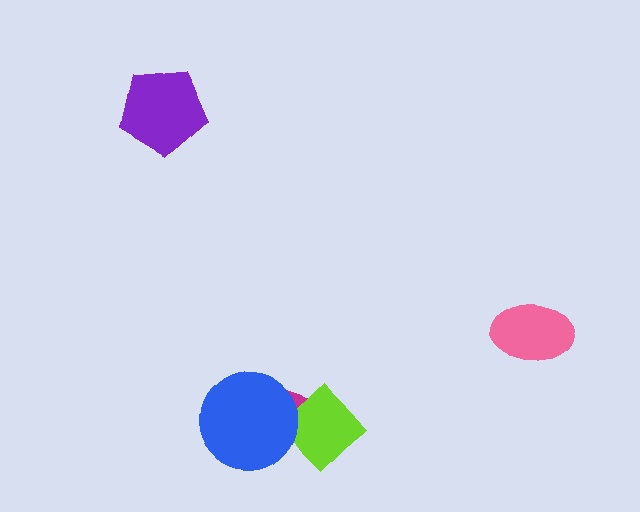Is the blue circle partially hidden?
No, no other shape covers it.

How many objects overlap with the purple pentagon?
0 objects overlap with the purple pentagon.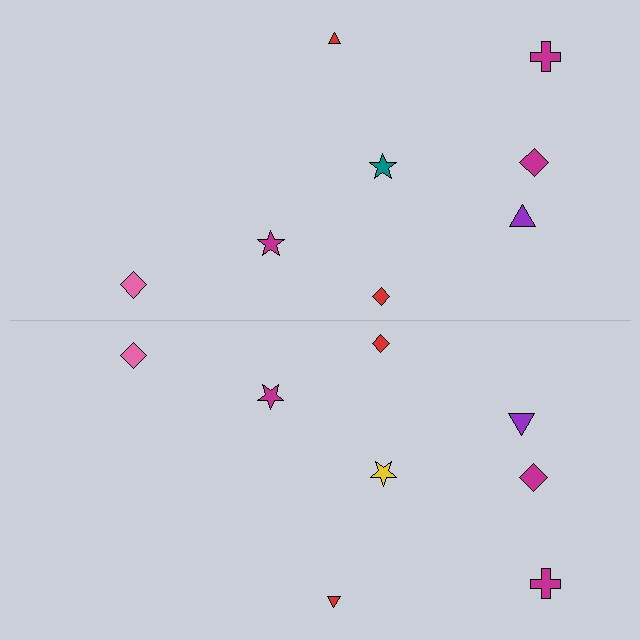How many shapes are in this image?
There are 16 shapes in this image.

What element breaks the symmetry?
The yellow star on the bottom side breaks the symmetry — its mirror counterpart is teal.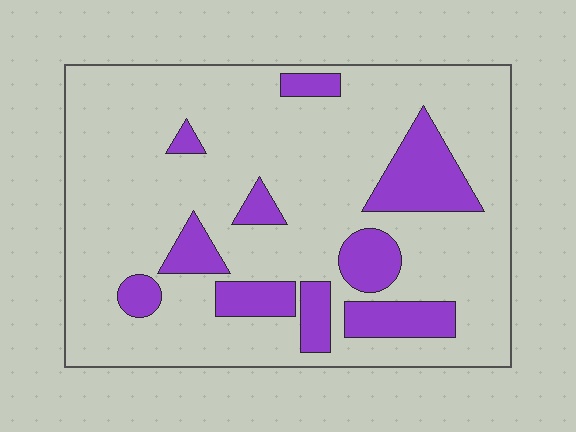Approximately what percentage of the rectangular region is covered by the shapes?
Approximately 20%.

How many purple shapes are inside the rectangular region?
10.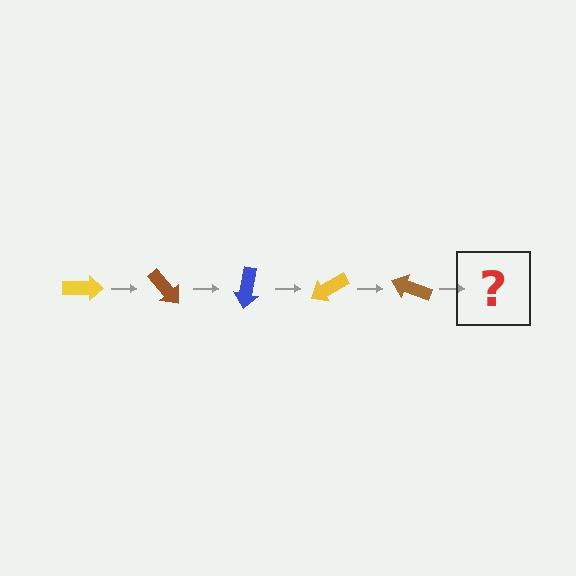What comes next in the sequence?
The next element should be a blue arrow, rotated 250 degrees from the start.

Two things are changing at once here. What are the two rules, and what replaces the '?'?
The two rules are that it rotates 50 degrees each step and the color cycles through yellow, brown, and blue. The '?' should be a blue arrow, rotated 250 degrees from the start.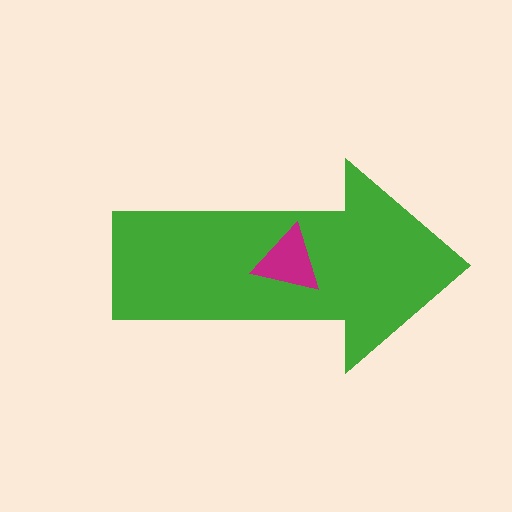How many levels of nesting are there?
2.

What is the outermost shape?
The green arrow.